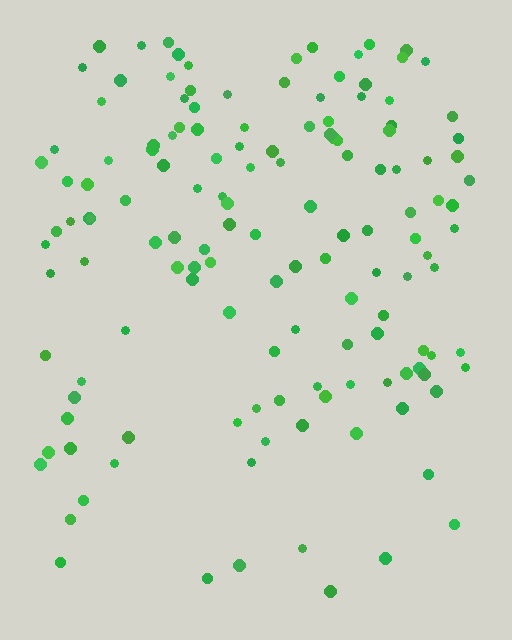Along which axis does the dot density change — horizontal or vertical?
Vertical.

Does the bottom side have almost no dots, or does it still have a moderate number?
Still a moderate number, just noticeably fewer than the top.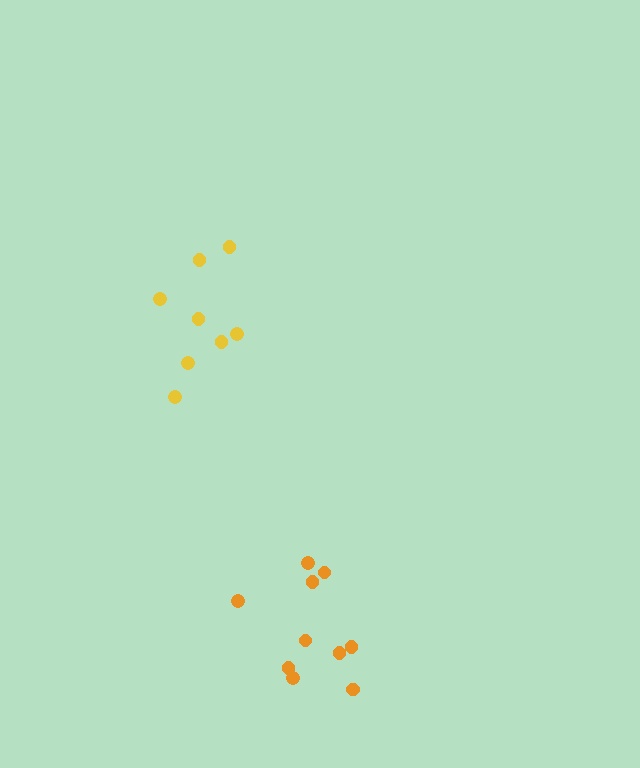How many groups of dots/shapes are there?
There are 2 groups.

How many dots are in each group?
Group 1: 10 dots, Group 2: 8 dots (18 total).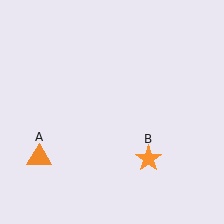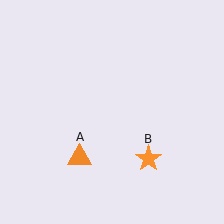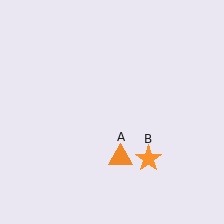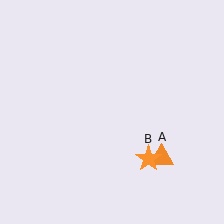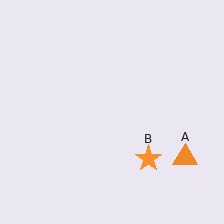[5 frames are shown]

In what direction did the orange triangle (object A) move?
The orange triangle (object A) moved right.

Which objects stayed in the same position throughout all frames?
Orange star (object B) remained stationary.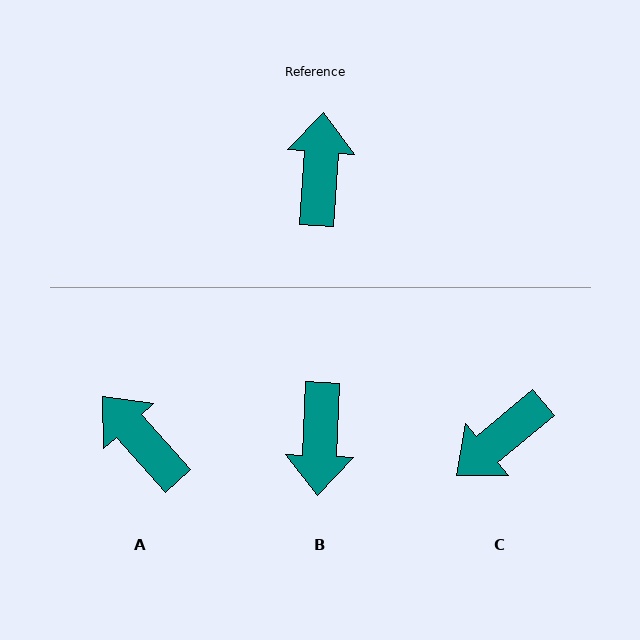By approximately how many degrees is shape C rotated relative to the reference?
Approximately 134 degrees counter-clockwise.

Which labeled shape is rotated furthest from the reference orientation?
B, about 179 degrees away.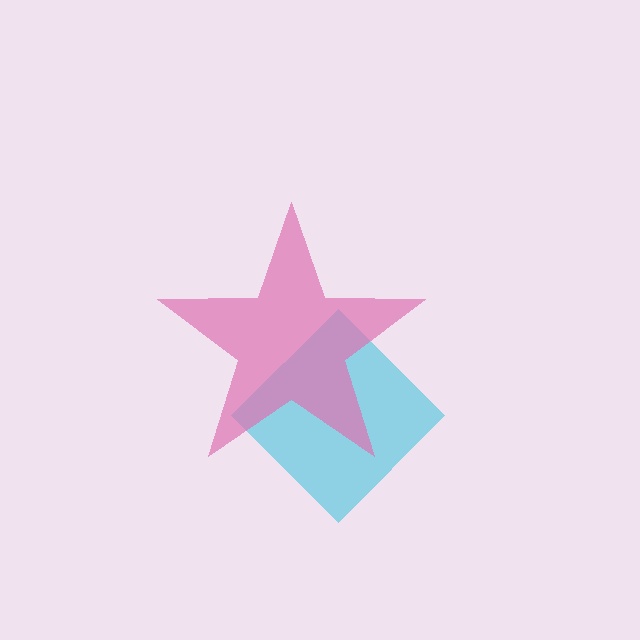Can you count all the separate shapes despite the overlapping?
Yes, there are 2 separate shapes.